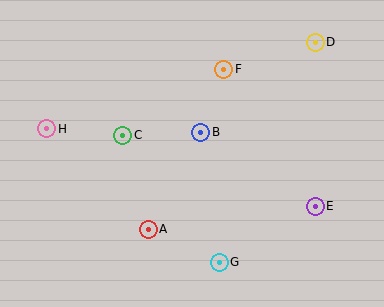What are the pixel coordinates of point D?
Point D is at (315, 42).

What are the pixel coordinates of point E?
Point E is at (315, 206).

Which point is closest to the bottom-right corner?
Point E is closest to the bottom-right corner.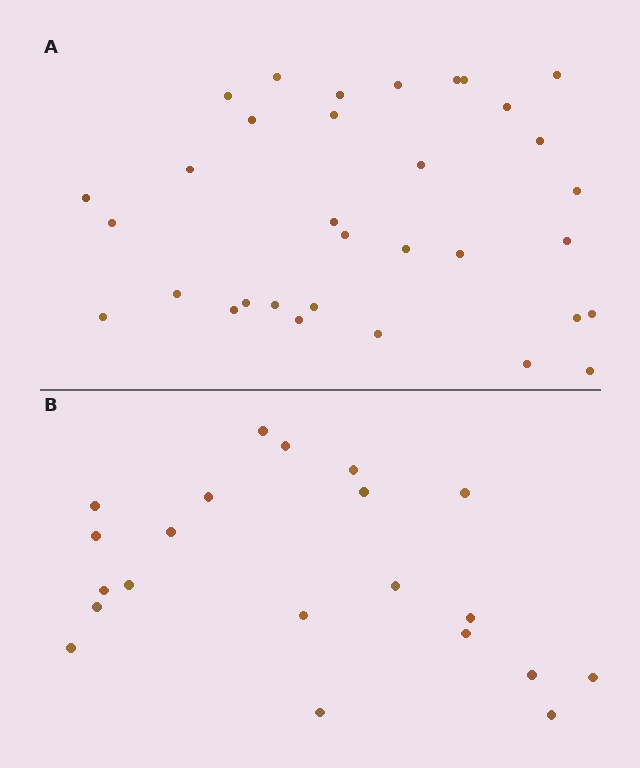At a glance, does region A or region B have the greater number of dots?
Region A (the top region) has more dots.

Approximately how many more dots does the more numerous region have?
Region A has roughly 12 or so more dots than region B.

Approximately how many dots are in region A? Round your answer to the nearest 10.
About 30 dots. (The exact count is 33, which rounds to 30.)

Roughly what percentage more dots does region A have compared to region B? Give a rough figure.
About 55% more.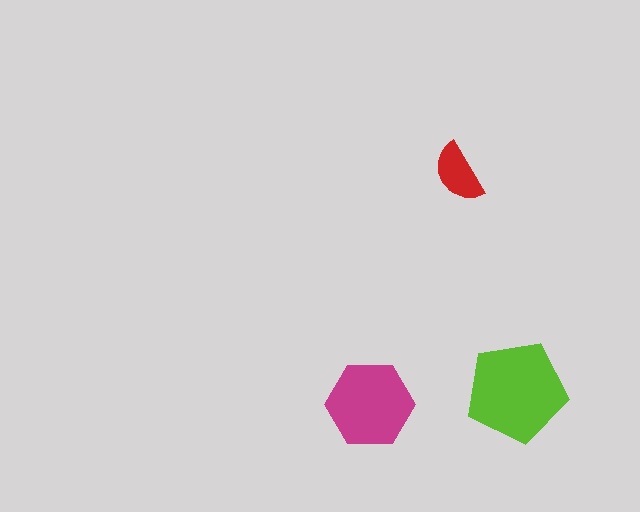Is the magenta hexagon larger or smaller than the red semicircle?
Larger.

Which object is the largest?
The lime pentagon.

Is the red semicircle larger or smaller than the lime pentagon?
Smaller.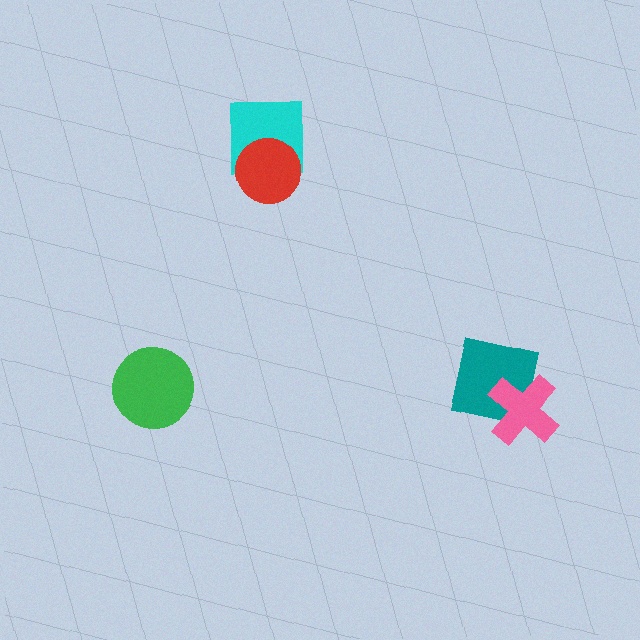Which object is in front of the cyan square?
The red circle is in front of the cyan square.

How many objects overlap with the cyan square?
1 object overlaps with the cyan square.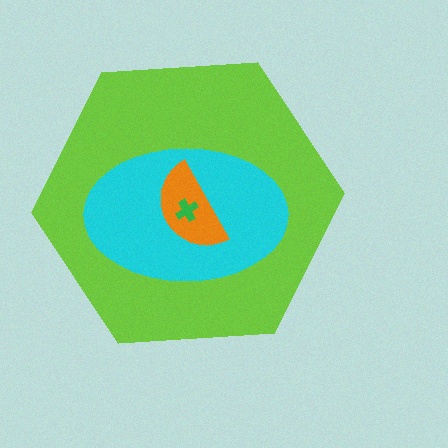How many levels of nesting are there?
4.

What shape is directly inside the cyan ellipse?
The orange semicircle.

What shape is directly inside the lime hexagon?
The cyan ellipse.